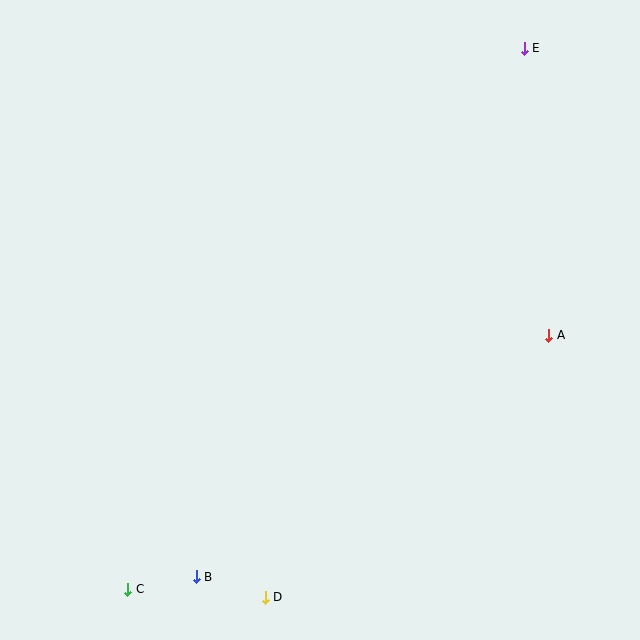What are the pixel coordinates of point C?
Point C is at (128, 589).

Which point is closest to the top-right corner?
Point E is closest to the top-right corner.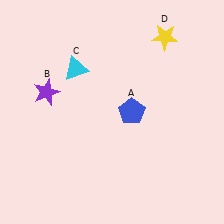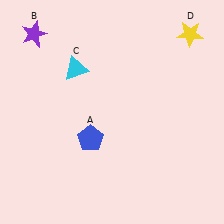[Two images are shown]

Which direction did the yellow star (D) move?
The yellow star (D) moved right.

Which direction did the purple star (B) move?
The purple star (B) moved up.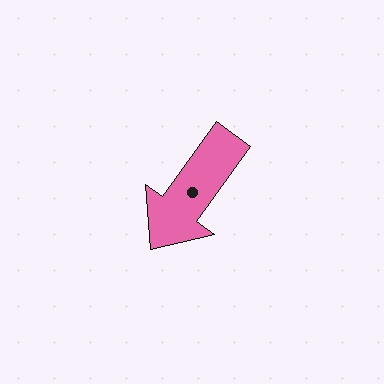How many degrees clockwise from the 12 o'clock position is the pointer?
Approximately 216 degrees.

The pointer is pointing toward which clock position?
Roughly 7 o'clock.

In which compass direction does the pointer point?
Southwest.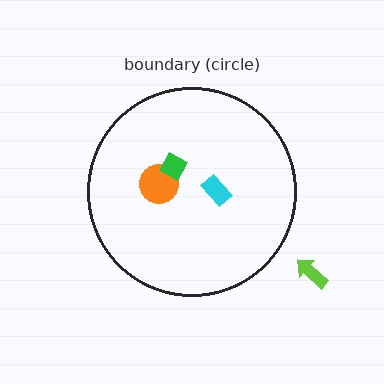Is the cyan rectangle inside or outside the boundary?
Inside.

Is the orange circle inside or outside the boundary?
Inside.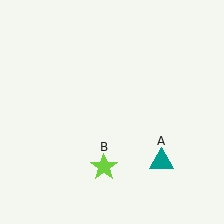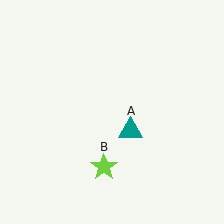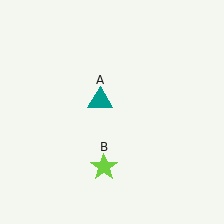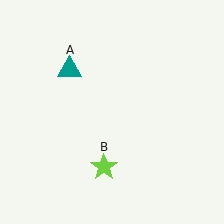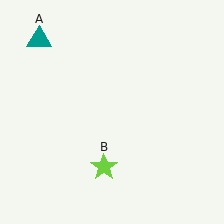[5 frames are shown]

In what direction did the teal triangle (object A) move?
The teal triangle (object A) moved up and to the left.